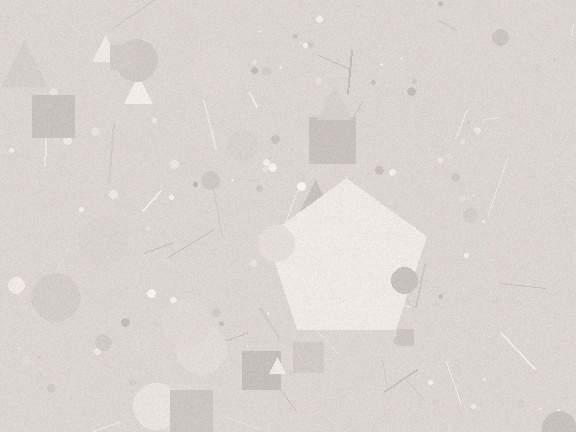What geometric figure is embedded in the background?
A pentagon is embedded in the background.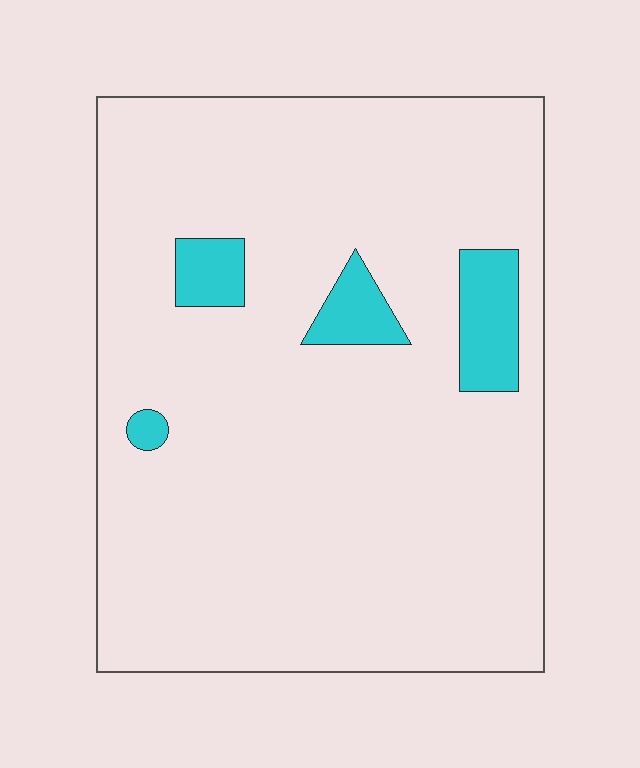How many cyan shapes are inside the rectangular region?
4.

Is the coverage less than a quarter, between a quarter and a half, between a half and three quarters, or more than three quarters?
Less than a quarter.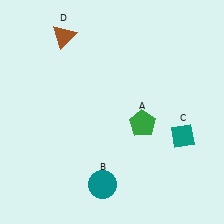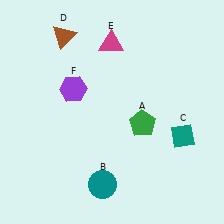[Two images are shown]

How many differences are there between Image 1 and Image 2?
There are 2 differences between the two images.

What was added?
A magenta triangle (E), a purple hexagon (F) were added in Image 2.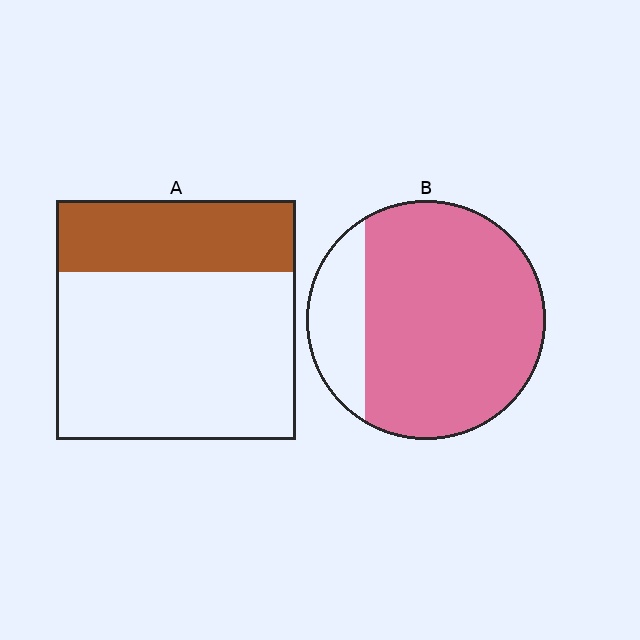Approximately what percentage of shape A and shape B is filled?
A is approximately 30% and B is approximately 80%.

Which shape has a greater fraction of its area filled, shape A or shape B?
Shape B.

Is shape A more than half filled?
No.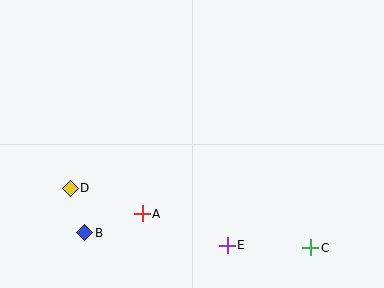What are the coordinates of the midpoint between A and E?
The midpoint between A and E is at (185, 229).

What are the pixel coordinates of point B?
Point B is at (85, 233).